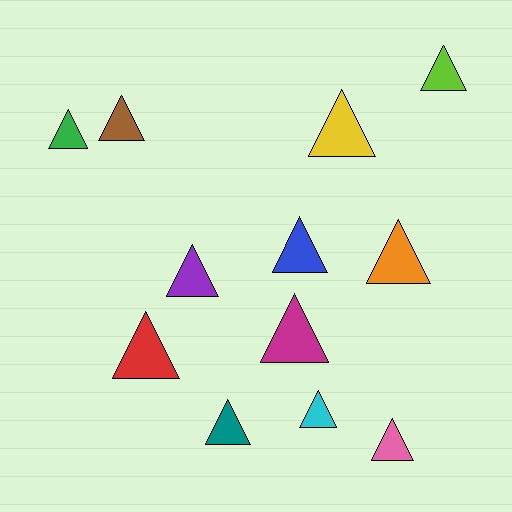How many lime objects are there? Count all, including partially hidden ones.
There is 1 lime object.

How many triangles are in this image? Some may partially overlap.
There are 12 triangles.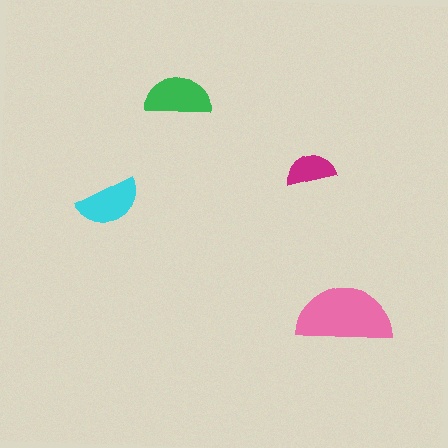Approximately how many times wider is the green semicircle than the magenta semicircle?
About 1.5 times wider.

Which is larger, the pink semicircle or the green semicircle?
The pink one.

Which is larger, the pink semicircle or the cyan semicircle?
The pink one.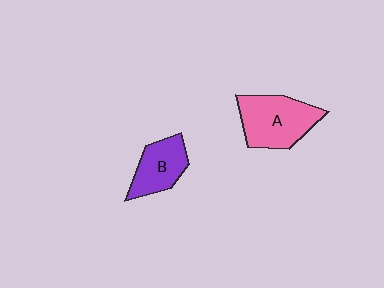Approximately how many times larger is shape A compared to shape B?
Approximately 1.4 times.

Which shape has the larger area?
Shape A (pink).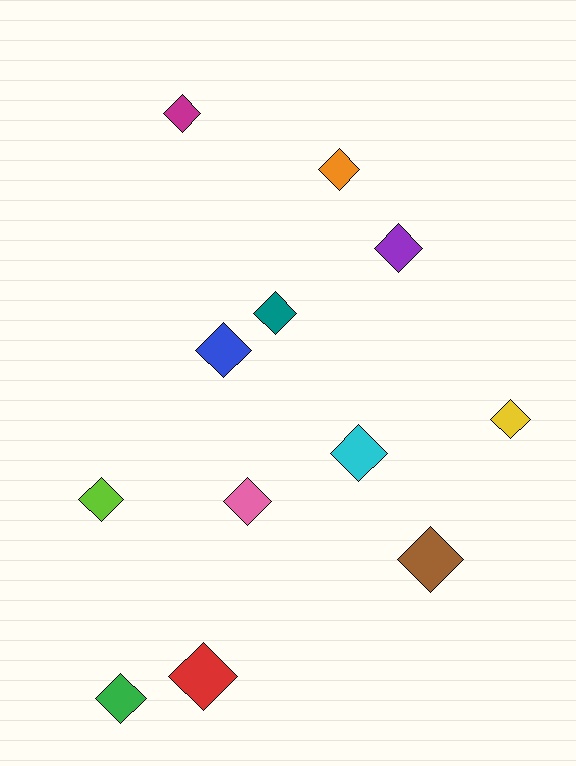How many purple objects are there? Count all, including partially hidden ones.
There is 1 purple object.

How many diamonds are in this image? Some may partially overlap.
There are 12 diamonds.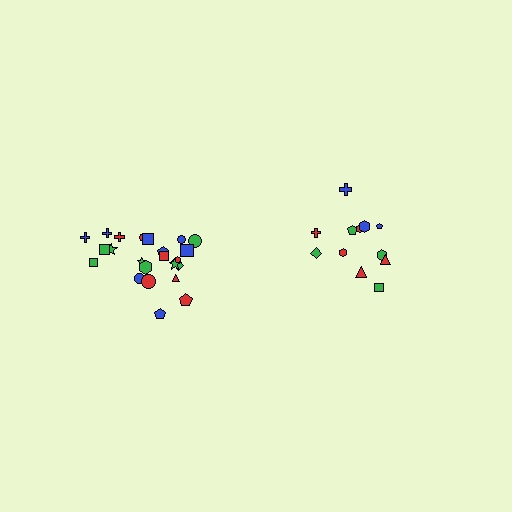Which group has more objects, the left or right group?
The left group.